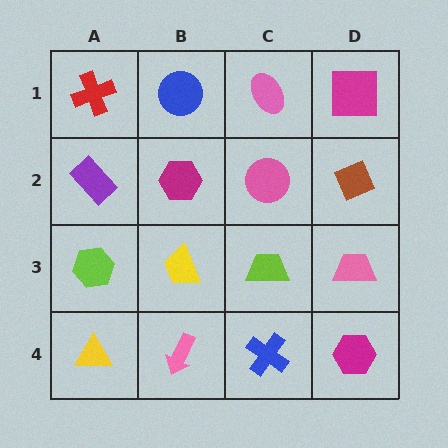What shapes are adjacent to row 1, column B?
A magenta hexagon (row 2, column B), a red cross (row 1, column A), a pink ellipse (row 1, column C).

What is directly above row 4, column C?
A lime trapezoid.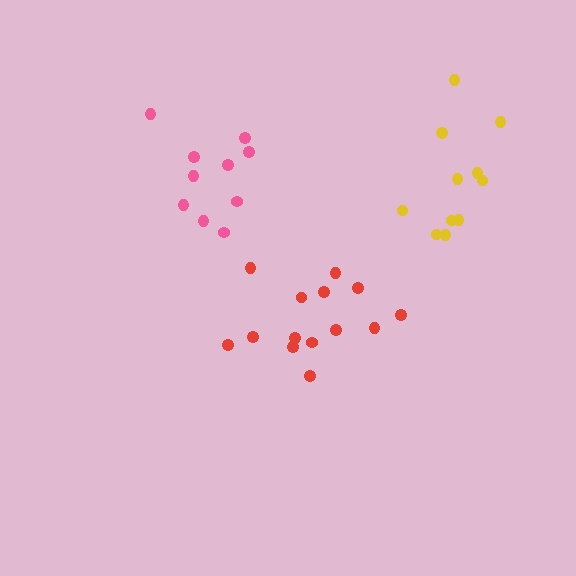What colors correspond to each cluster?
The clusters are colored: pink, red, yellow.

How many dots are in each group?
Group 1: 10 dots, Group 2: 14 dots, Group 3: 11 dots (35 total).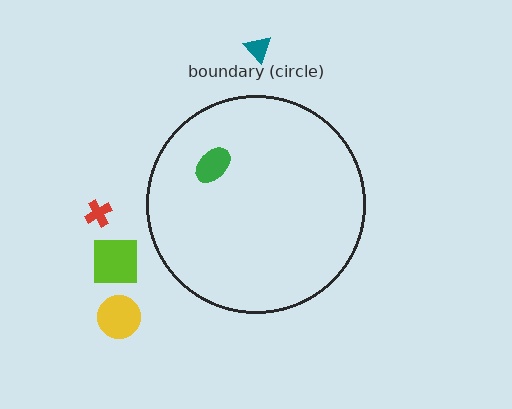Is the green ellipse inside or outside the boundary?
Inside.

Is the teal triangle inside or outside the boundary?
Outside.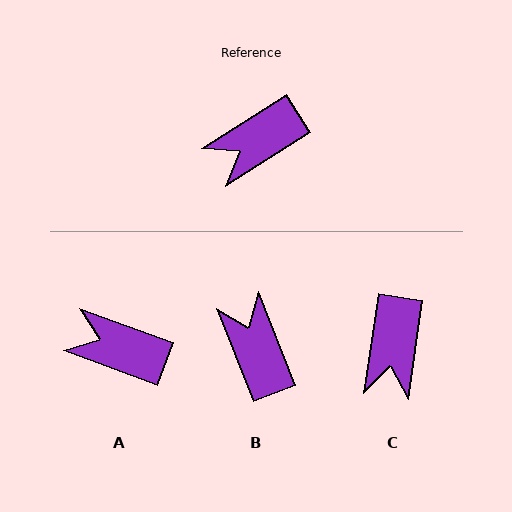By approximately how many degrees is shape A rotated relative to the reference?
Approximately 53 degrees clockwise.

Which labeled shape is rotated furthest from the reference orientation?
B, about 101 degrees away.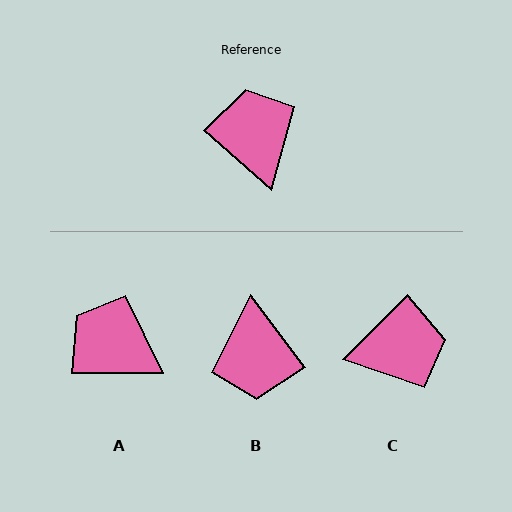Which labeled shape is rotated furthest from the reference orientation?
B, about 169 degrees away.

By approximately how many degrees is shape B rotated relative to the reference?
Approximately 169 degrees counter-clockwise.